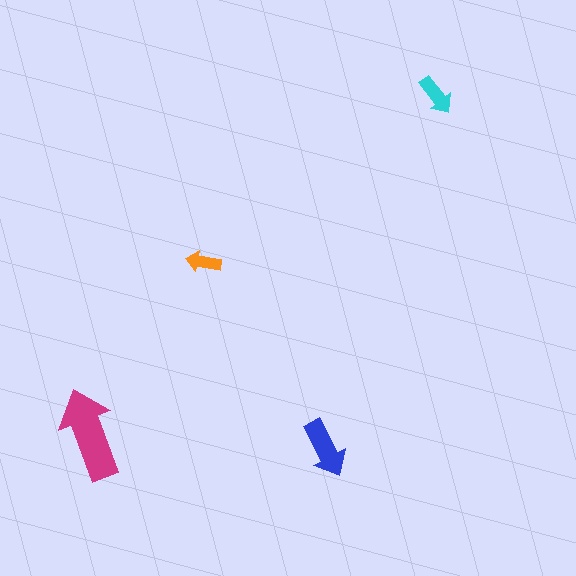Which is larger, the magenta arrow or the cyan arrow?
The magenta one.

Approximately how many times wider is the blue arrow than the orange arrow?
About 1.5 times wider.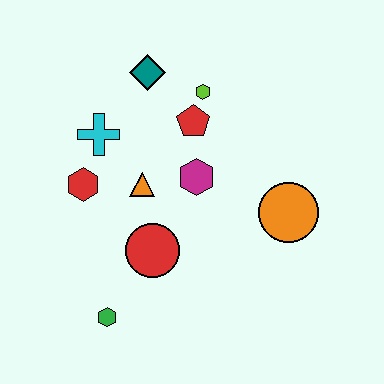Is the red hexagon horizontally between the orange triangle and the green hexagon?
No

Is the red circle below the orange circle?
Yes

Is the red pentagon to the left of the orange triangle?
No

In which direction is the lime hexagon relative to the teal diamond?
The lime hexagon is to the right of the teal diamond.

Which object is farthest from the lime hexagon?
The green hexagon is farthest from the lime hexagon.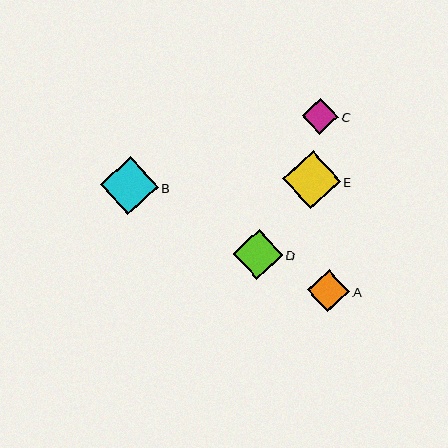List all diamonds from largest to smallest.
From largest to smallest: E, B, D, A, C.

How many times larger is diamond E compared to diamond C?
Diamond E is approximately 1.6 times the size of diamond C.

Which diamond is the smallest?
Diamond C is the smallest with a size of approximately 36 pixels.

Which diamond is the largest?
Diamond E is the largest with a size of approximately 58 pixels.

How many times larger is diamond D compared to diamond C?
Diamond D is approximately 1.4 times the size of diamond C.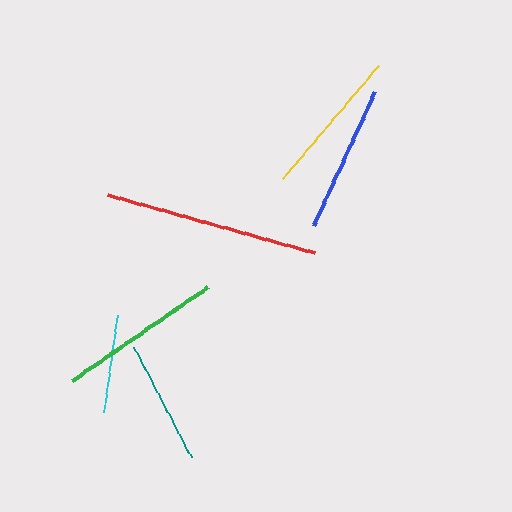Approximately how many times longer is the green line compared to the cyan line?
The green line is approximately 1.7 times the length of the cyan line.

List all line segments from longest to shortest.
From longest to shortest: red, green, yellow, blue, teal, cyan.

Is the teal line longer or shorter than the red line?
The red line is longer than the teal line.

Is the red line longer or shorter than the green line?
The red line is longer than the green line.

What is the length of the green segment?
The green segment is approximately 165 pixels long.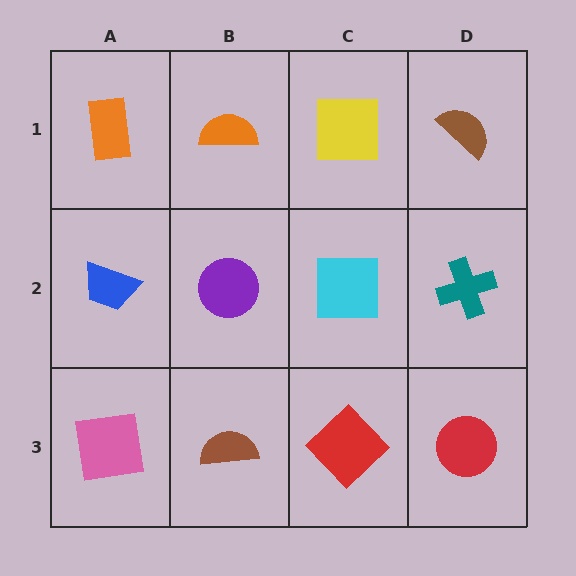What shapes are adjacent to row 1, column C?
A cyan square (row 2, column C), an orange semicircle (row 1, column B), a brown semicircle (row 1, column D).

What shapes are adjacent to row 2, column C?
A yellow square (row 1, column C), a red diamond (row 3, column C), a purple circle (row 2, column B), a teal cross (row 2, column D).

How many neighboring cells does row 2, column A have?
3.